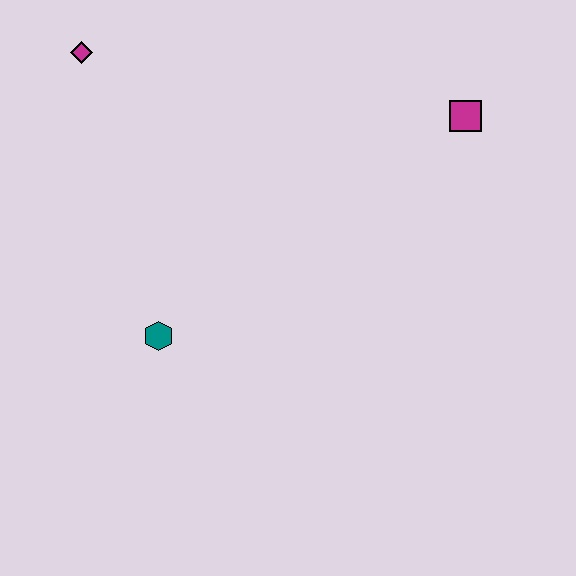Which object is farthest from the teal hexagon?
The magenta square is farthest from the teal hexagon.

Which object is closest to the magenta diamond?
The teal hexagon is closest to the magenta diamond.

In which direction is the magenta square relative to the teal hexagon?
The magenta square is to the right of the teal hexagon.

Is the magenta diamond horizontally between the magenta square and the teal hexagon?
No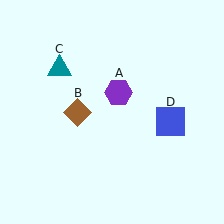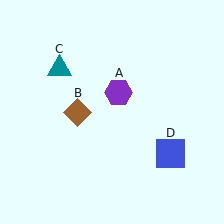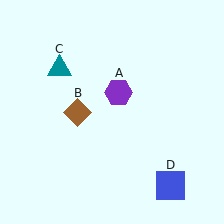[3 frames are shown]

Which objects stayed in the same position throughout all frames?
Purple hexagon (object A) and brown diamond (object B) and teal triangle (object C) remained stationary.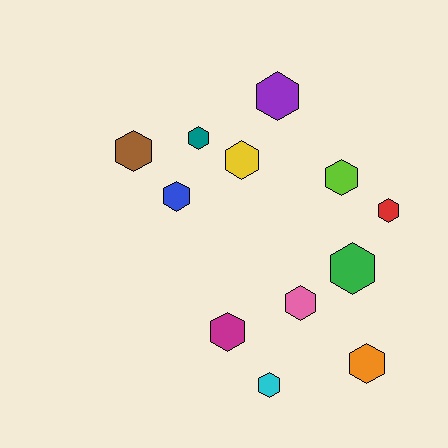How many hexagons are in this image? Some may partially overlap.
There are 12 hexagons.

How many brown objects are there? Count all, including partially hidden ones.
There is 1 brown object.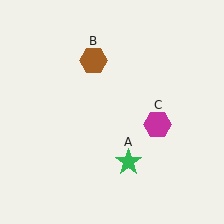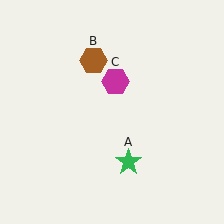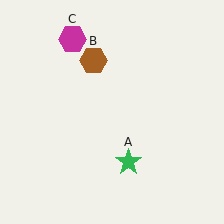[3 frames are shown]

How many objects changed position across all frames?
1 object changed position: magenta hexagon (object C).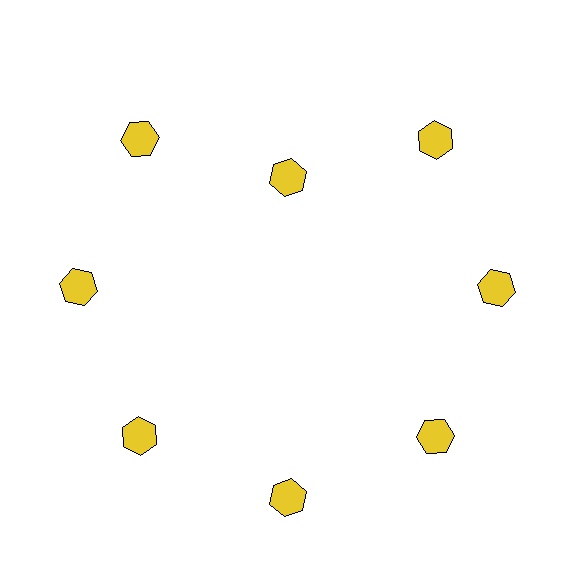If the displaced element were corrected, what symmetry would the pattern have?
It would have 8-fold rotational symmetry — the pattern would map onto itself every 45 degrees.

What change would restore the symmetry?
The symmetry would be restored by moving it outward, back onto the ring so that all 8 hexagons sit at equal angles and equal distance from the center.